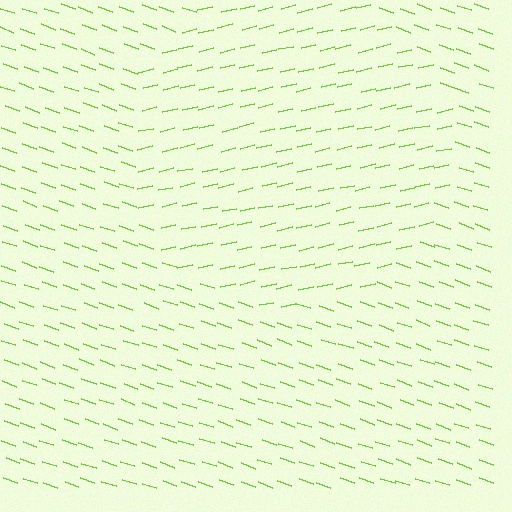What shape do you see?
I see a circle.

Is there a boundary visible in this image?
Yes, there is a texture boundary formed by a change in line orientation.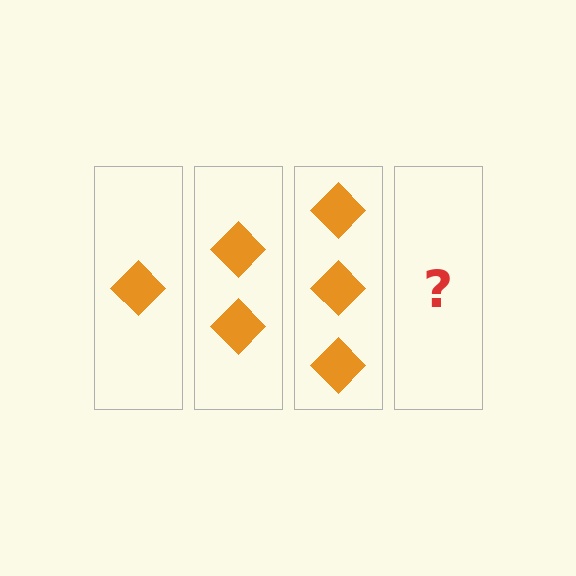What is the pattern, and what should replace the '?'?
The pattern is that each step adds one more diamond. The '?' should be 4 diamonds.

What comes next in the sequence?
The next element should be 4 diamonds.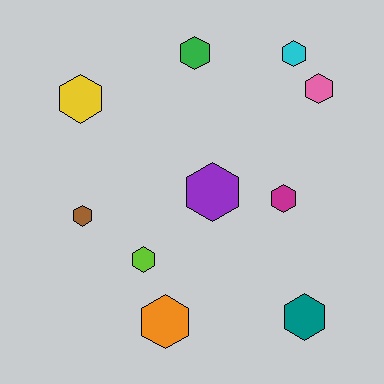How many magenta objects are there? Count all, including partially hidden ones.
There is 1 magenta object.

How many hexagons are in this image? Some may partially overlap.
There are 10 hexagons.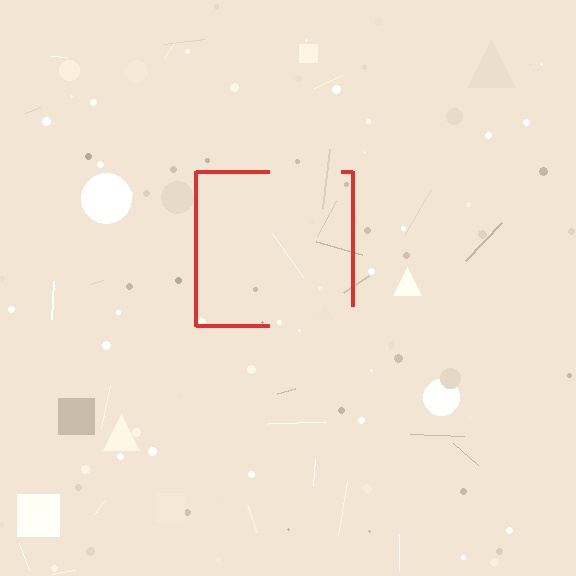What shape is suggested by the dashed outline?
The dashed outline suggests a square.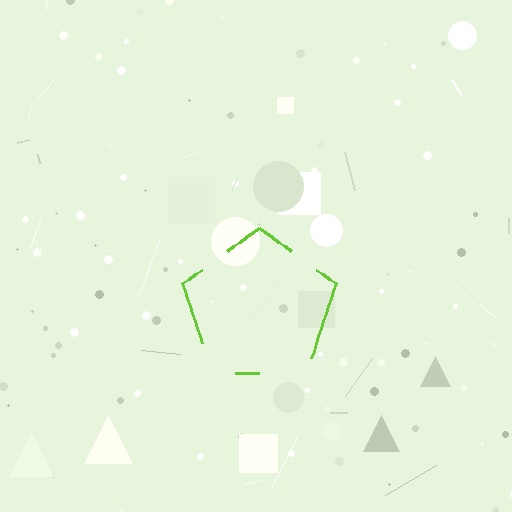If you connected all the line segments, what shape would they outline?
They would outline a pentagon.